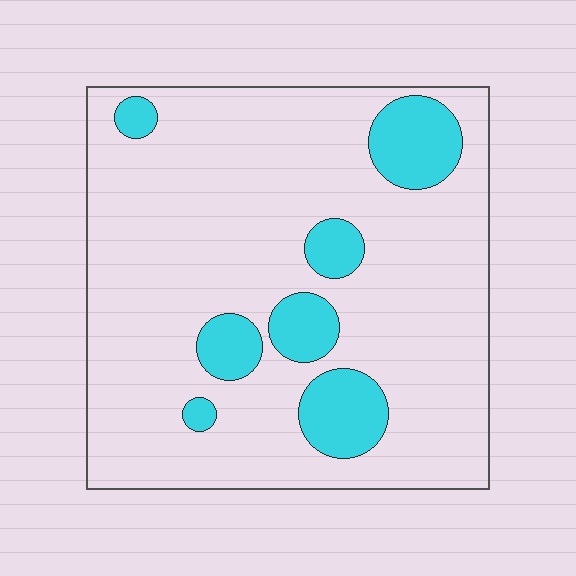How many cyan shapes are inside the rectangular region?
7.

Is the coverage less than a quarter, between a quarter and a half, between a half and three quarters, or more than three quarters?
Less than a quarter.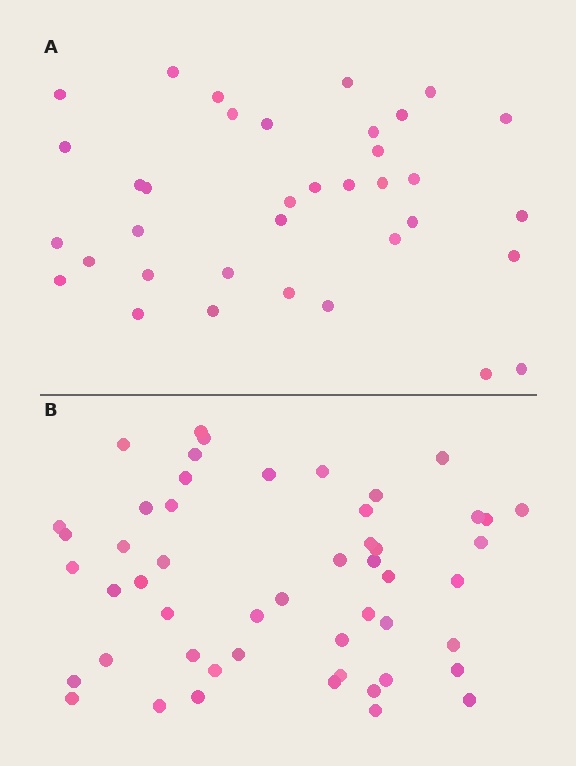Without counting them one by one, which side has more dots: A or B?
Region B (the bottom region) has more dots.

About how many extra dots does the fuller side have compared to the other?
Region B has approximately 15 more dots than region A.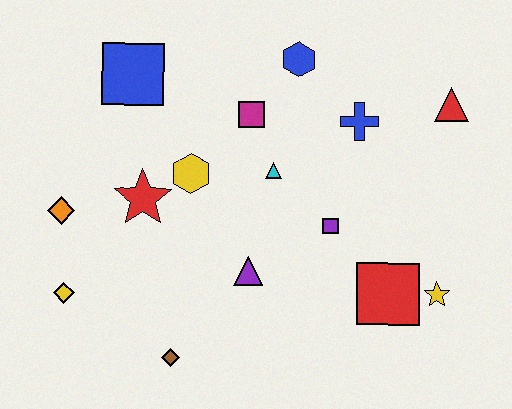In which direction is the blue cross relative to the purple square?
The blue cross is above the purple square.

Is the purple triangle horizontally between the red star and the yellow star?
Yes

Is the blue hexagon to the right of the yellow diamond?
Yes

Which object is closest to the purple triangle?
The purple square is closest to the purple triangle.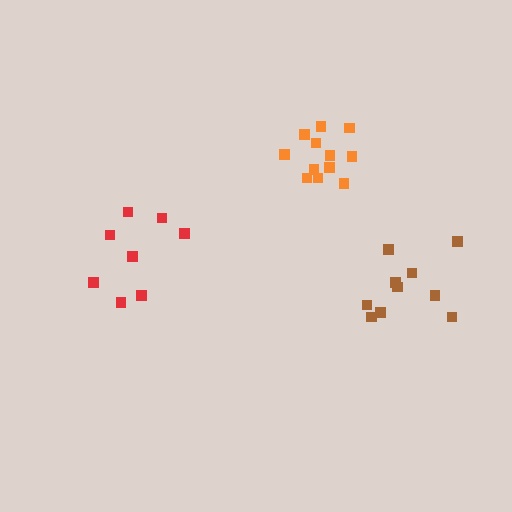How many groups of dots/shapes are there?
There are 3 groups.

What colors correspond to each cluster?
The clusters are colored: orange, red, brown.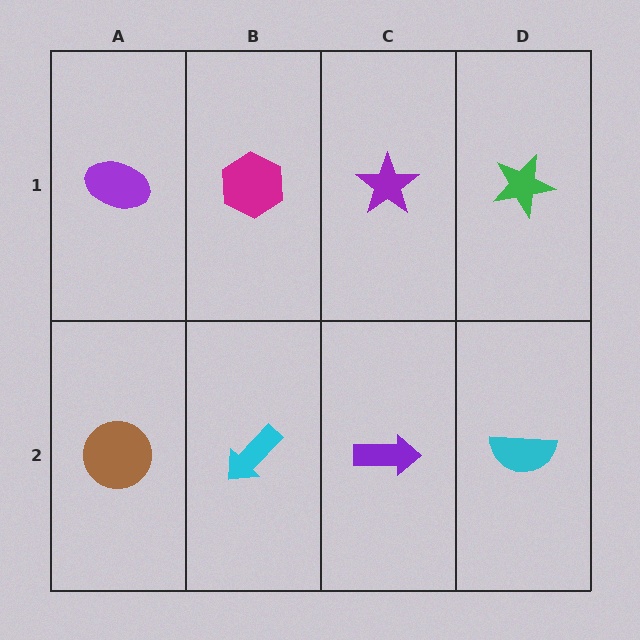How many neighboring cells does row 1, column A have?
2.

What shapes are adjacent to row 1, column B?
A cyan arrow (row 2, column B), a purple ellipse (row 1, column A), a purple star (row 1, column C).